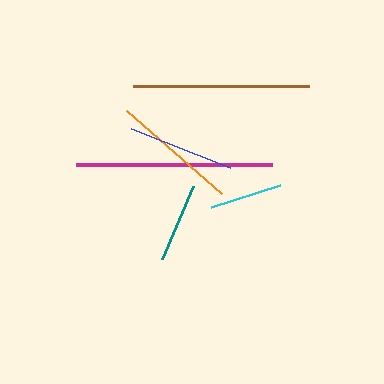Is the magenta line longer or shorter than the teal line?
The magenta line is longer than the teal line.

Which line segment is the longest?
The magenta line is the longest at approximately 197 pixels.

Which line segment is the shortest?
The cyan line is the shortest at approximately 72 pixels.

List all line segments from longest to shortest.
From longest to shortest: magenta, brown, orange, blue, teal, cyan.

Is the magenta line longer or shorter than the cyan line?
The magenta line is longer than the cyan line.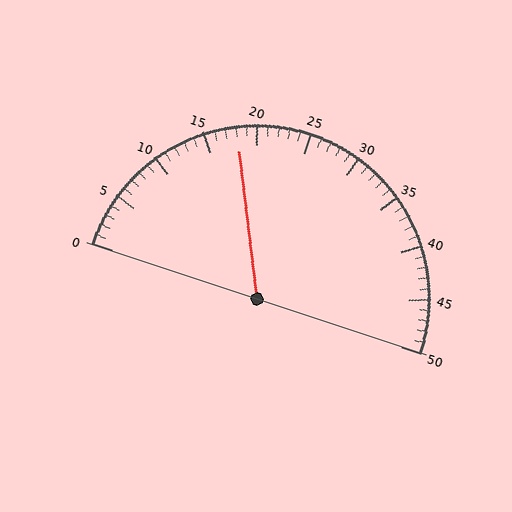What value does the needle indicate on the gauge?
The needle indicates approximately 18.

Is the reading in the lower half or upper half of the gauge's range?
The reading is in the lower half of the range (0 to 50).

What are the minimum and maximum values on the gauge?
The gauge ranges from 0 to 50.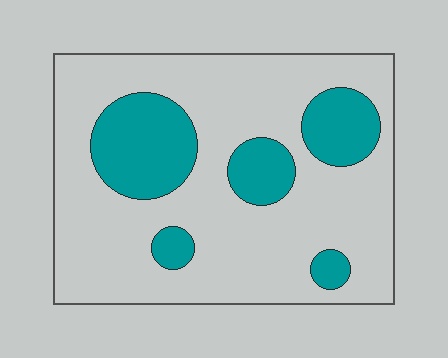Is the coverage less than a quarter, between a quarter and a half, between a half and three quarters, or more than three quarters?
Less than a quarter.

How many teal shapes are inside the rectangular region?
5.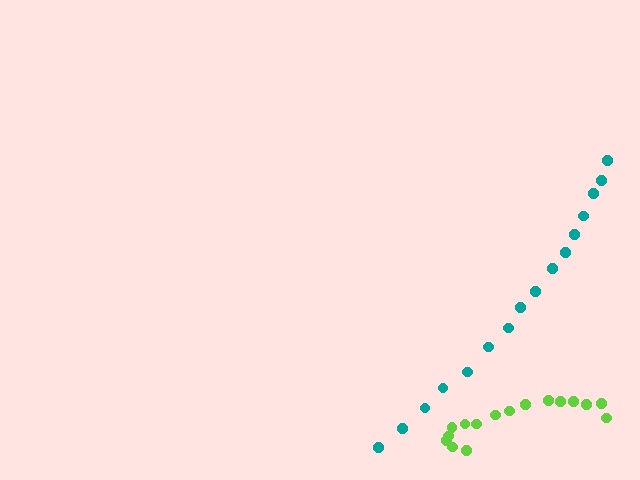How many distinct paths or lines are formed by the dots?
There are 2 distinct paths.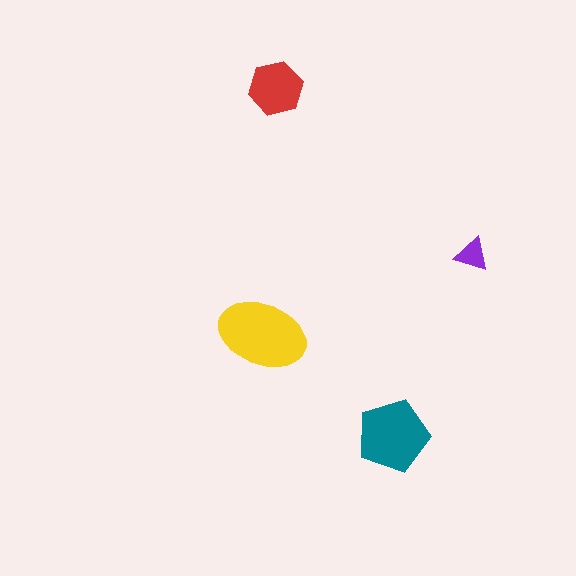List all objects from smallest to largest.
The purple triangle, the red hexagon, the teal pentagon, the yellow ellipse.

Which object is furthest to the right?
The purple triangle is rightmost.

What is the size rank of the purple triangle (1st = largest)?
4th.